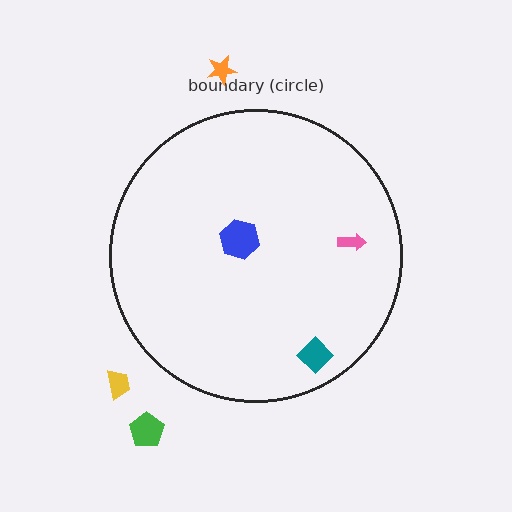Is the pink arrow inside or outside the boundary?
Inside.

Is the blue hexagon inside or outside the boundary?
Inside.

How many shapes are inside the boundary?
3 inside, 3 outside.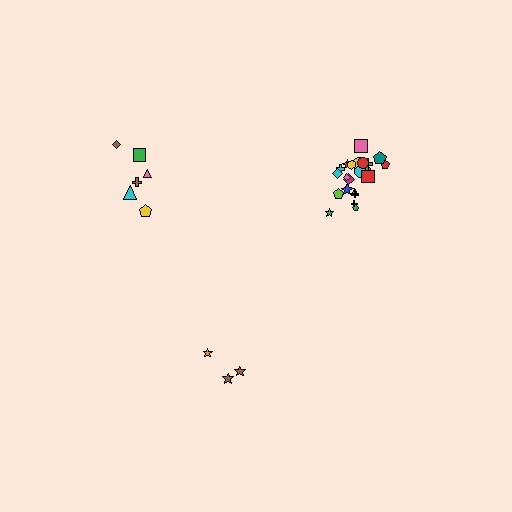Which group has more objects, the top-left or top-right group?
The top-right group.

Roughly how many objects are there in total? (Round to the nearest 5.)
Roughly 30 objects in total.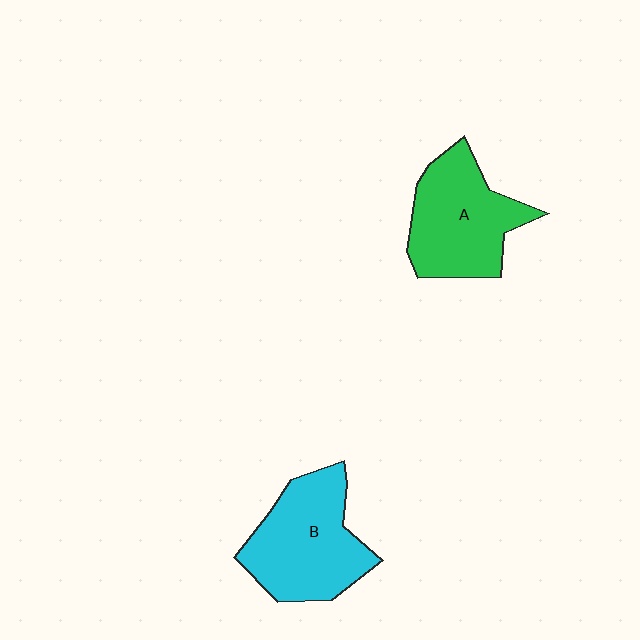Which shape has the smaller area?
Shape A (green).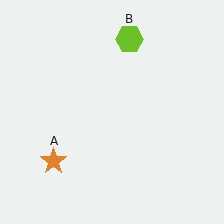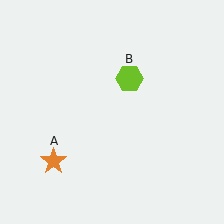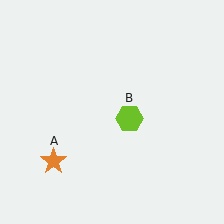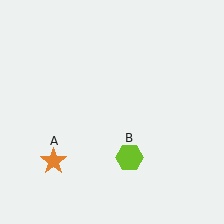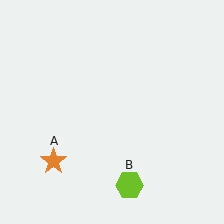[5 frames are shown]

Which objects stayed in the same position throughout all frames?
Orange star (object A) remained stationary.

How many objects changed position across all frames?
1 object changed position: lime hexagon (object B).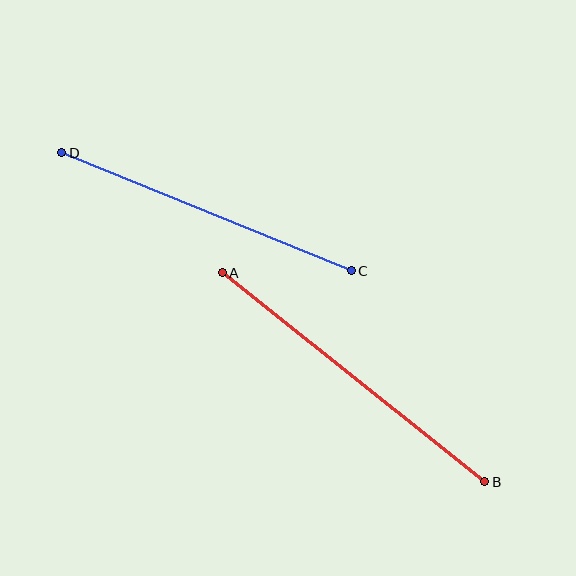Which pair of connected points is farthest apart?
Points A and B are farthest apart.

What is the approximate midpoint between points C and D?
The midpoint is at approximately (206, 212) pixels.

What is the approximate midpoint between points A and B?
The midpoint is at approximately (354, 377) pixels.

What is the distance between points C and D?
The distance is approximately 313 pixels.